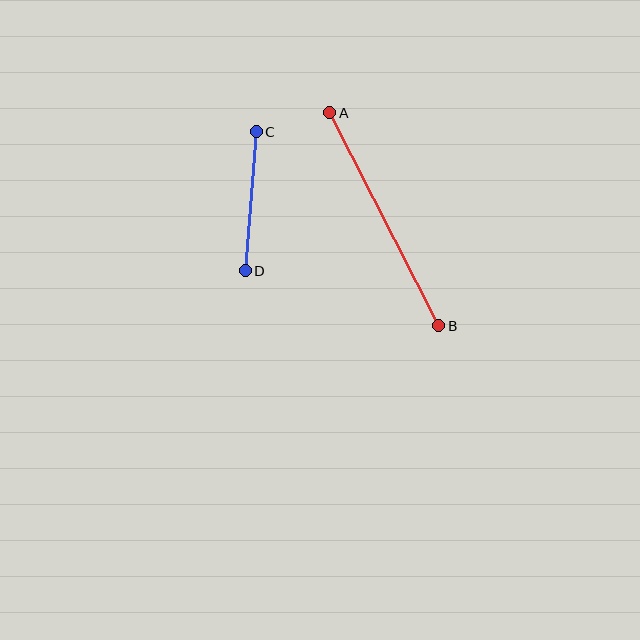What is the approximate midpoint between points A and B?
The midpoint is at approximately (384, 219) pixels.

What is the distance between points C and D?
The distance is approximately 140 pixels.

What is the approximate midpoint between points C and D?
The midpoint is at approximately (251, 201) pixels.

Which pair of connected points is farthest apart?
Points A and B are farthest apart.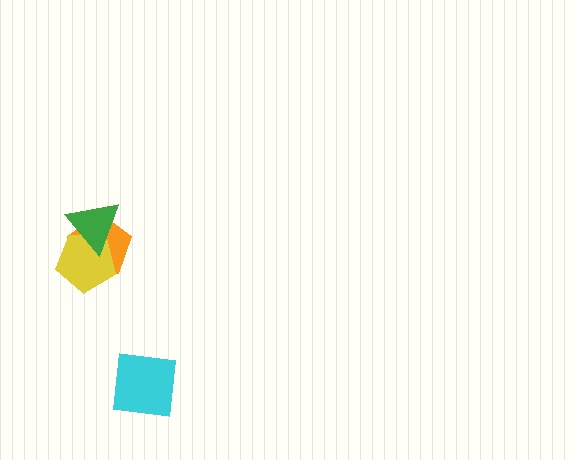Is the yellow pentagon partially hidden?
Yes, it is partially covered by another shape.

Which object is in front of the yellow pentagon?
The green triangle is in front of the yellow pentagon.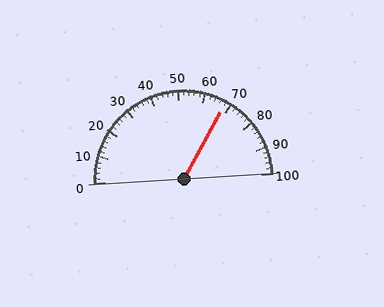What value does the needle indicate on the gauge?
The needle indicates approximately 68.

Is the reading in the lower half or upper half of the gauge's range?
The reading is in the upper half of the range (0 to 100).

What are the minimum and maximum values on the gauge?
The gauge ranges from 0 to 100.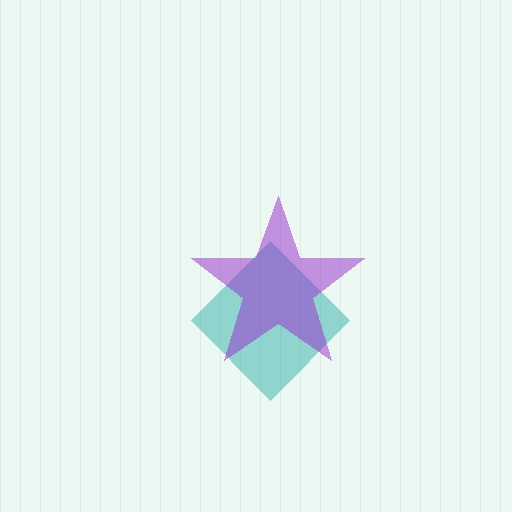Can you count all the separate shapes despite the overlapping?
Yes, there are 2 separate shapes.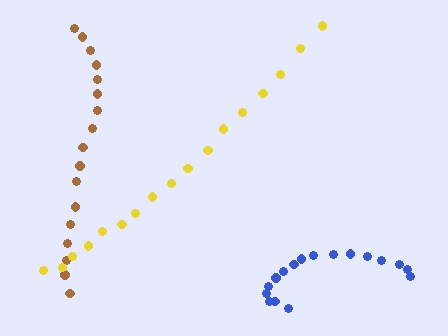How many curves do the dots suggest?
There are 3 distinct paths.